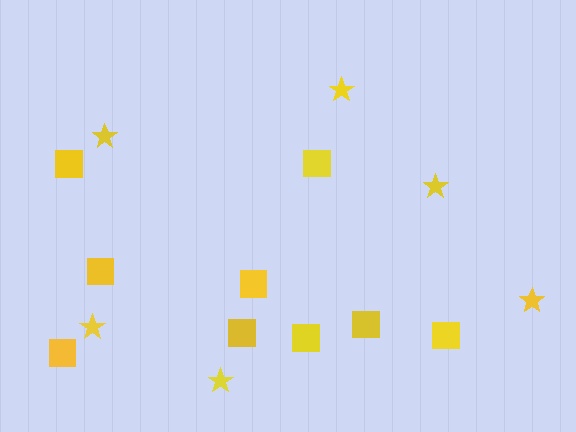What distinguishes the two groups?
There are 2 groups: one group of stars (6) and one group of squares (9).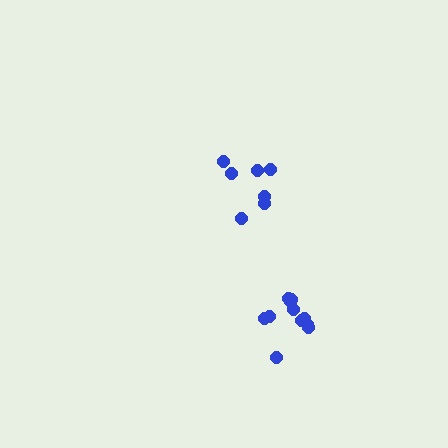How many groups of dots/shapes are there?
There are 2 groups.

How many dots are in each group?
Group 1: 11 dots, Group 2: 7 dots (18 total).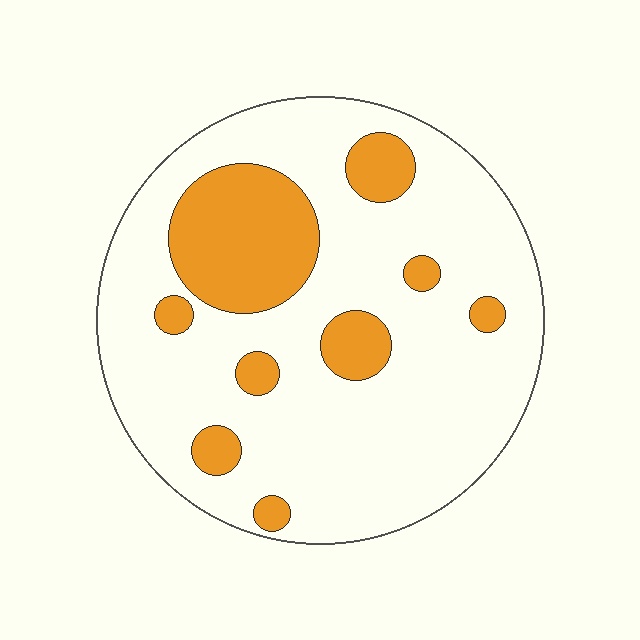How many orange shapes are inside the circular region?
9.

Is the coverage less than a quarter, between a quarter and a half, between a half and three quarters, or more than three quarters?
Less than a quarter.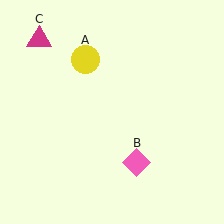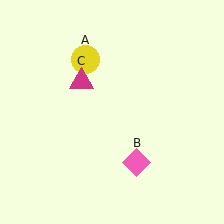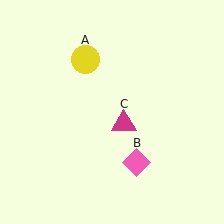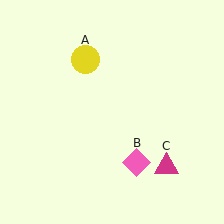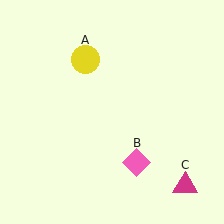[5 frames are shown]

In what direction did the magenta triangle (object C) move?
The magenta triangle (object C) moved down and to the right.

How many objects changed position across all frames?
1 object changed position: magenta triangle (object C).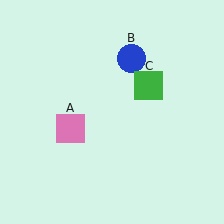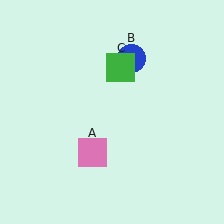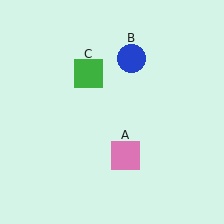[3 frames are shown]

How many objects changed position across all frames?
2 objects changed position: pink square (object A), green square (object C).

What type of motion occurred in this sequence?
The pink square (object A), green square (object C) rotated counterclockwise around the center of the scene.